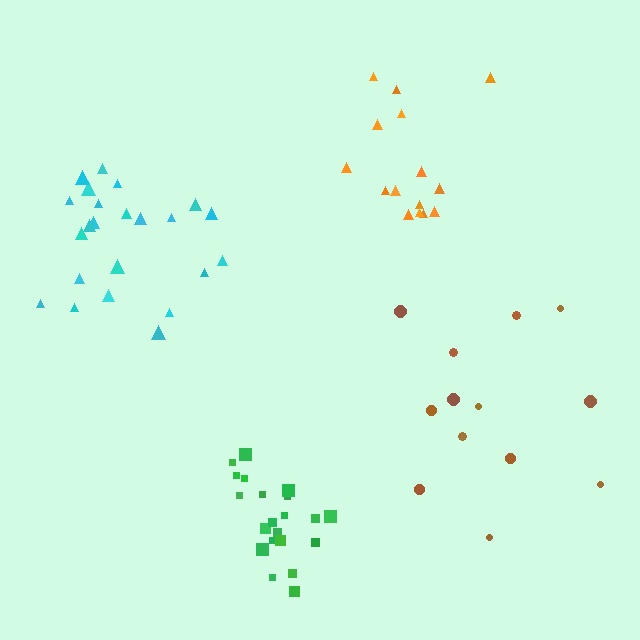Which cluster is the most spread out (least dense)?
Brown.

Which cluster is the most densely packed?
Green.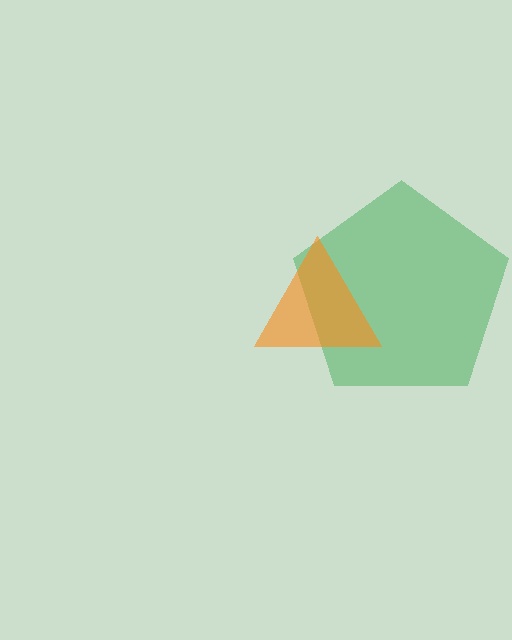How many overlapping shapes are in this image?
There are 2 overlapping shapes in the image.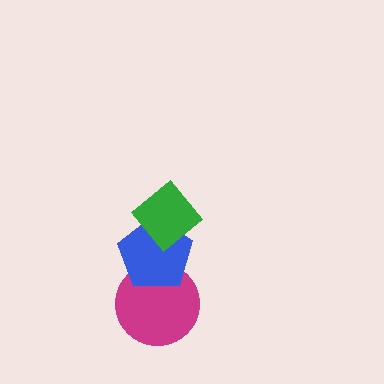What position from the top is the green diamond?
The green diamond is 1st from the top.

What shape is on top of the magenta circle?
The blue pentagon is on top of the magenta circle.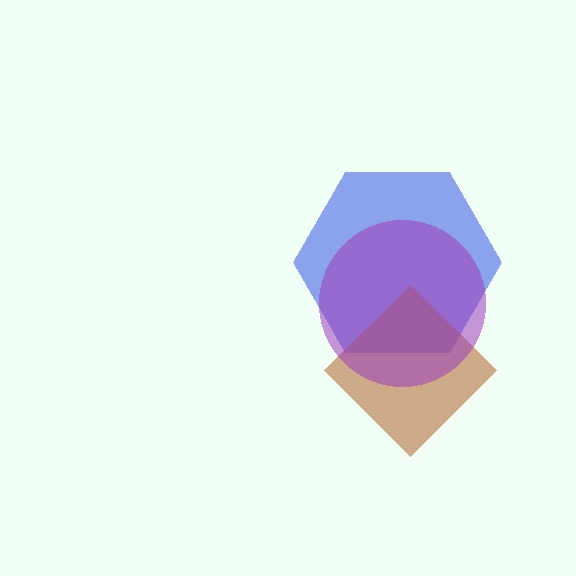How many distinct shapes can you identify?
There are 3 distinct shapes: a blue hexagon, a brown diamond, a purple circle.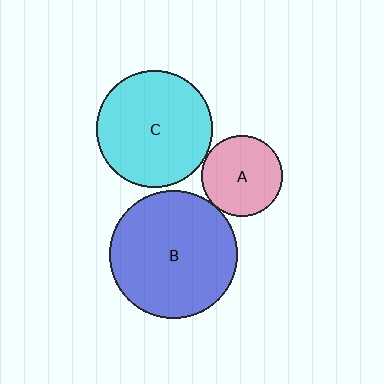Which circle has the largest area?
Circle B (blue).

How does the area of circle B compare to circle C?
Approximately 1.2 times.